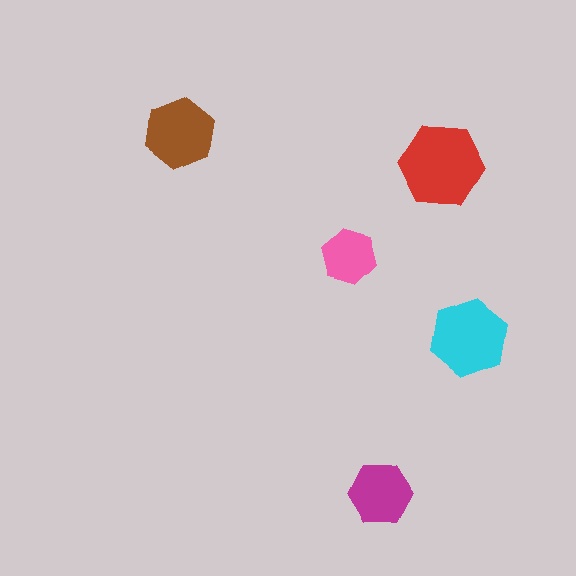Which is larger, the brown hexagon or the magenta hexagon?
The brown one.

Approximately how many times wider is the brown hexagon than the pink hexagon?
About 1.5 times wider.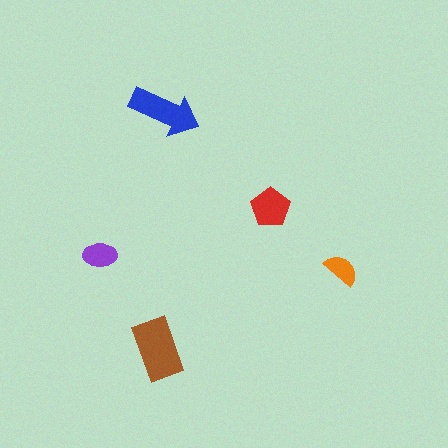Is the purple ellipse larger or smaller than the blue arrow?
Smaller.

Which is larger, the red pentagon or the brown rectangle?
The brown rectangle.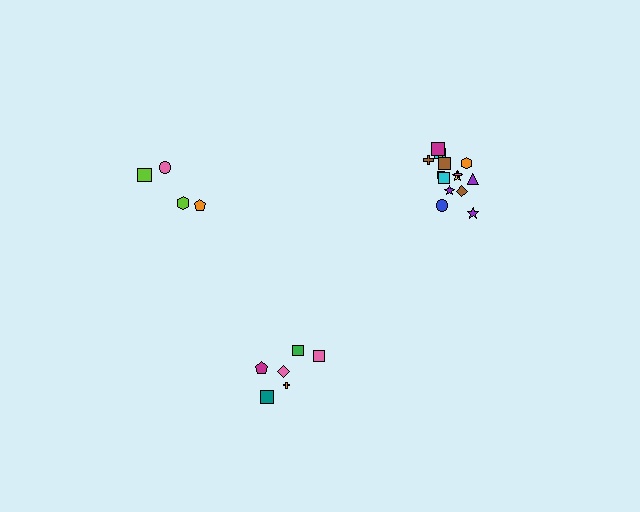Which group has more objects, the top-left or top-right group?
The top-right group.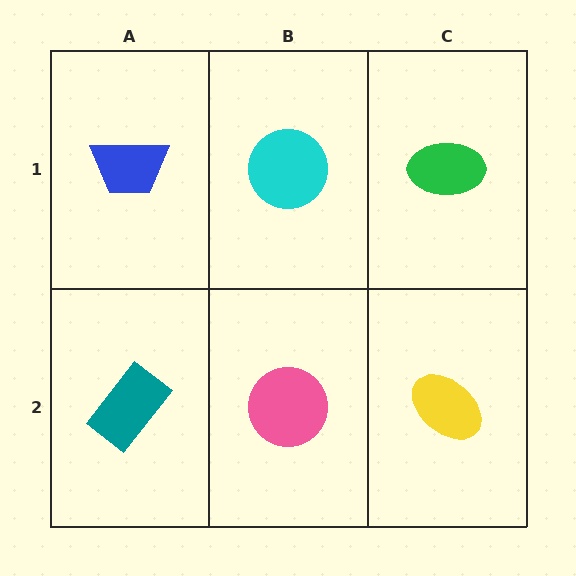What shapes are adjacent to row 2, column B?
A cyan circle (row 1, column B), a teal rectangle (row 2, column A), a yellow ellipse (row 2, column C).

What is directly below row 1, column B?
A pink circle.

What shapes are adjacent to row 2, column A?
A blue trapezoid (row 1, column A), a pink circle (row 2, column B).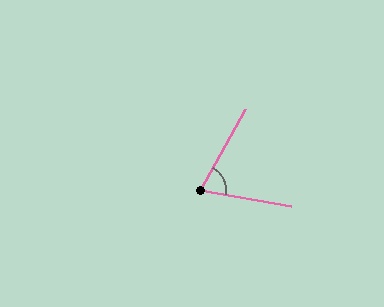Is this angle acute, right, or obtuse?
It is acute.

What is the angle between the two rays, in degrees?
Approximately 72 degrees.